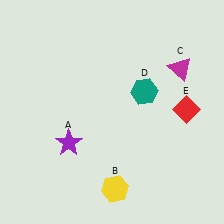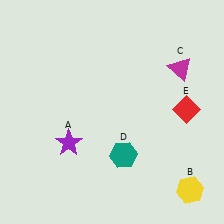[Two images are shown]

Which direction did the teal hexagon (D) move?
The teal hexagon (D) moved down.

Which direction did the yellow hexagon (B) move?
The yellow hexagon (B) moved right.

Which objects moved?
The objects that moved are: the yellow hexagon (B), the teal hexagon (D).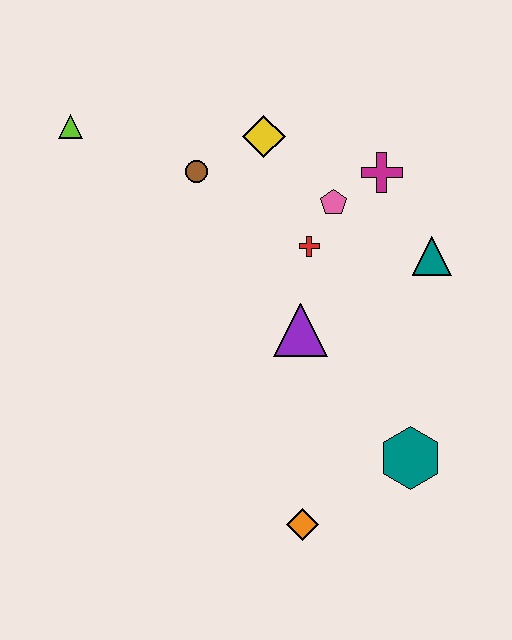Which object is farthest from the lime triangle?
The teal hexagon is farthest from the lime triangle.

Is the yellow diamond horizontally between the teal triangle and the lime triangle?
Yes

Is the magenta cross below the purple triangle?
No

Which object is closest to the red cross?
The pink pentagon is closest to the red cross.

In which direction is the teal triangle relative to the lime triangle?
The teal triangle is to the right of the lime triangle.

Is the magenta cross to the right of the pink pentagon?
Yes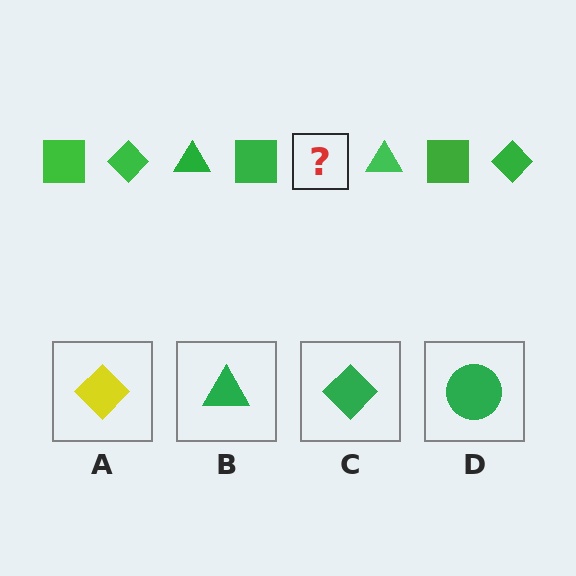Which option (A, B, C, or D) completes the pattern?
C.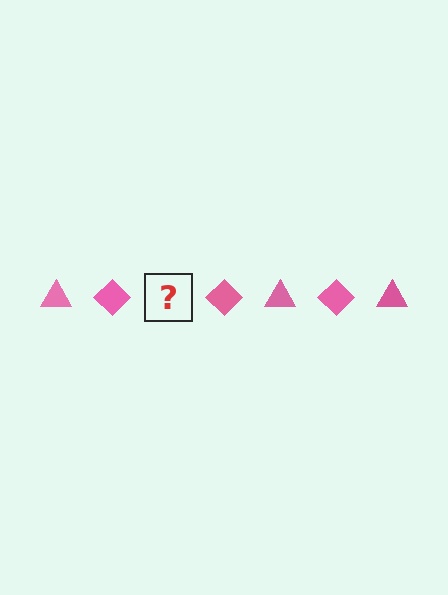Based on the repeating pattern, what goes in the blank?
The blank should be a pink triangle.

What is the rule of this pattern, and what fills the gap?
The rule is that the pattern cycles through triangle, diamond shapes in pink. The gap should be filled with a pink triangle.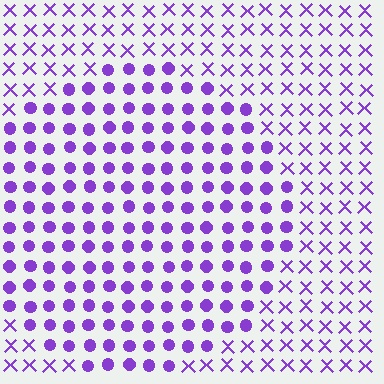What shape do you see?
I see a circle.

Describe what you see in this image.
The image is filled with small purple elements arranged in a uniform grid. A circle-shaped region contains circles, while the surrounding area contains X marks. The boundary is defined purely by the change in element shape.